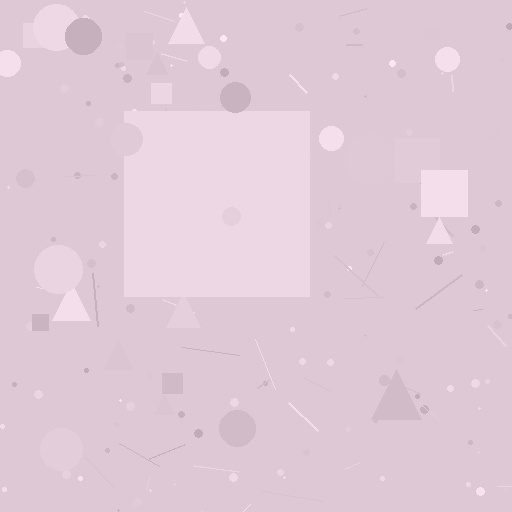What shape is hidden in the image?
A square is hidden in the image.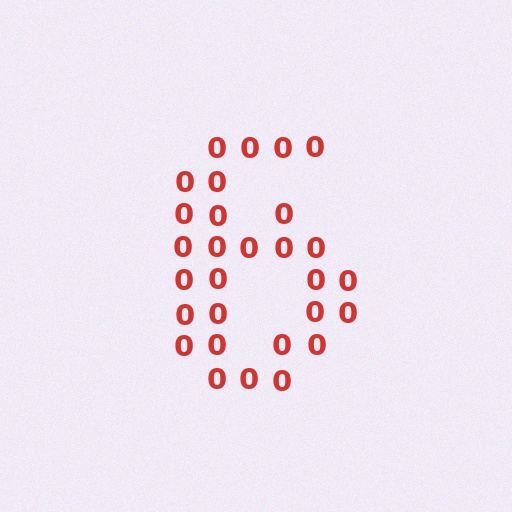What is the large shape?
The large shape is the digit 6.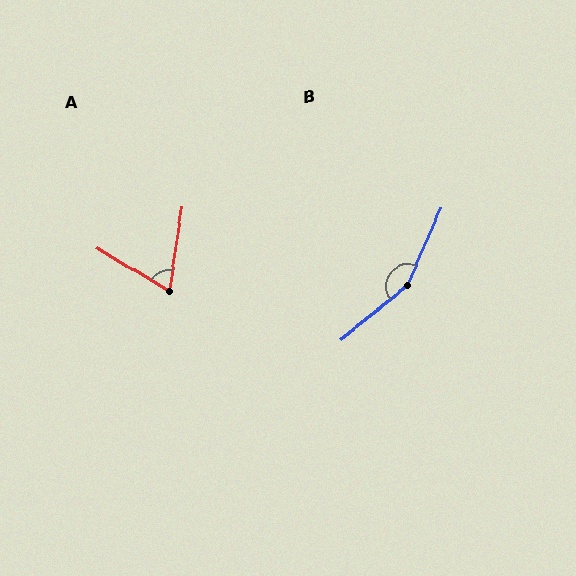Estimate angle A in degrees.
Approximately 68 degrees.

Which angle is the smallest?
A, at approximately 68 degrees.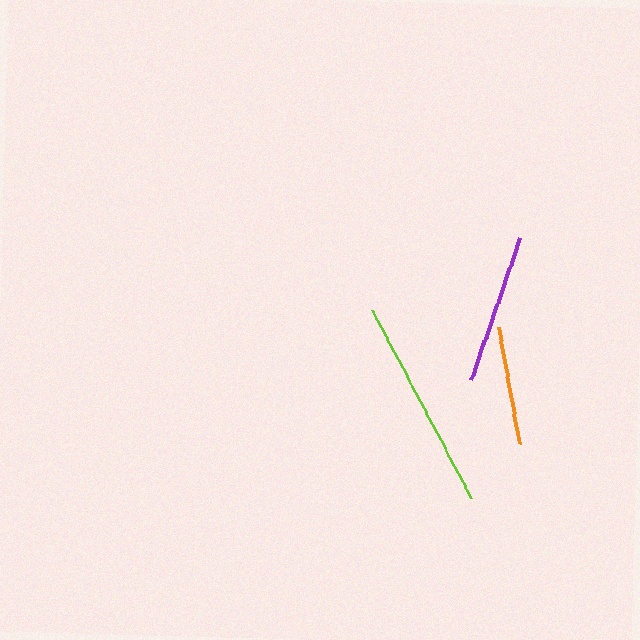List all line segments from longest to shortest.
From longest to shortest: lime, purple, orange.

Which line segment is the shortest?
The orange line is the shortest at approximately 119 pixels.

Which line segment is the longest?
The lime line is the longest at approximately 212 pixels.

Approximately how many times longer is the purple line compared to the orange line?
The purple line is approximately 1.3 times the length of the orange line.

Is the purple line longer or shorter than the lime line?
The lime line is longer than the purple line.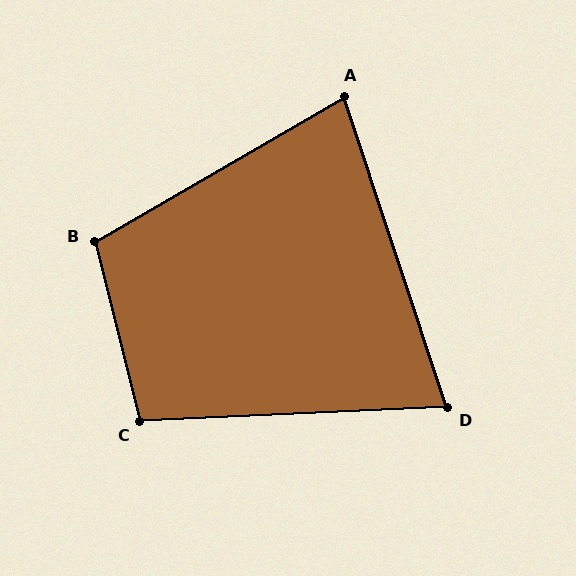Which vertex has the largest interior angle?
B, at approximately 106 degrees.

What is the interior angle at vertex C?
Approximately 102 degrees (obtuse).